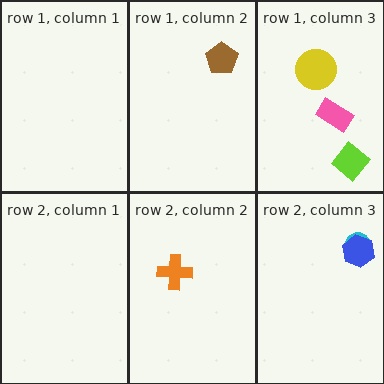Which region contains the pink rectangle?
The row 1, column 3 region.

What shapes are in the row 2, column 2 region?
The orange cross.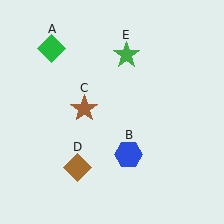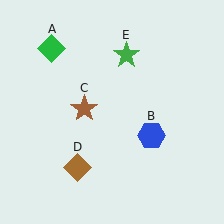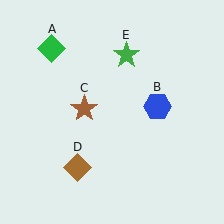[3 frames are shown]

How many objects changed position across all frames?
1 object changed position: blue hexagon (object B).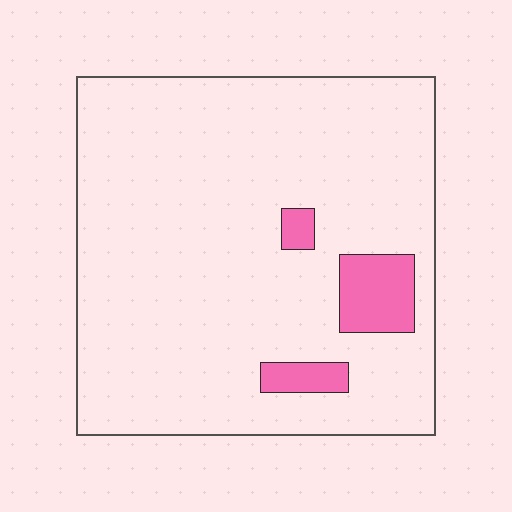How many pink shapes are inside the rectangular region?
3.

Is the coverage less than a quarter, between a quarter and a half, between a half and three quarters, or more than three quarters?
Less than a quarter.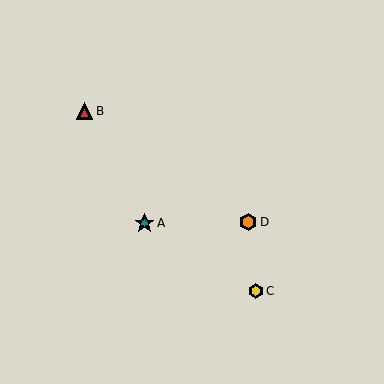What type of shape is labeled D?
Shape D is an orange hexagon.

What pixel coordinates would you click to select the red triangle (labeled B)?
Click at (85, 111) to select the red triangle B.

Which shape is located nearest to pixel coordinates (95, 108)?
The red triangle (labeled B) at (85, 111) is nearest to that location.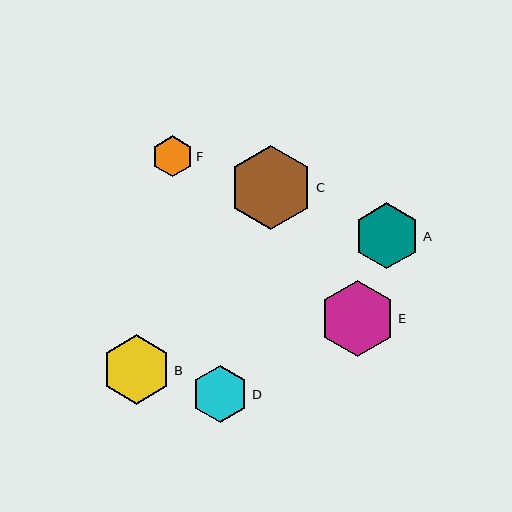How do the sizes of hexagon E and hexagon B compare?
Hexagon E and hexagon B are approximately the same size.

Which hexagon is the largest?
Hexagon C is the largest with a size of approximately 84 pixels.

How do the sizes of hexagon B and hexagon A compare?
Hexagon B and hexagon A are approximately the same size.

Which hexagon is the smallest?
Hexagon F is the smallest with a size of approximately 41 pixels.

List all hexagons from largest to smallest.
From largest to smallest: C, E, B, A, D, F.